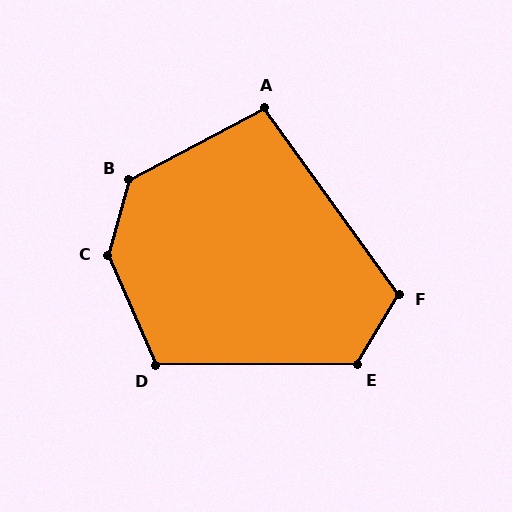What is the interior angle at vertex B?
Approximately 133 degrees (obtuse).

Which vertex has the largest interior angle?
C, at approximately 141 degrees.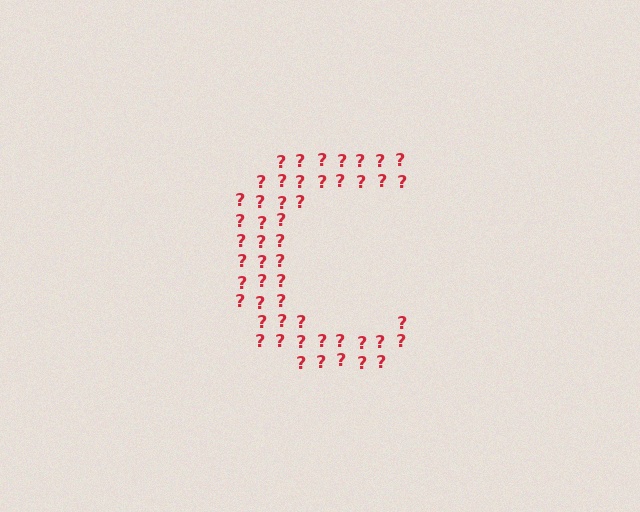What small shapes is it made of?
It is made of small question marks.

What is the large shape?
The large shape is the letter C.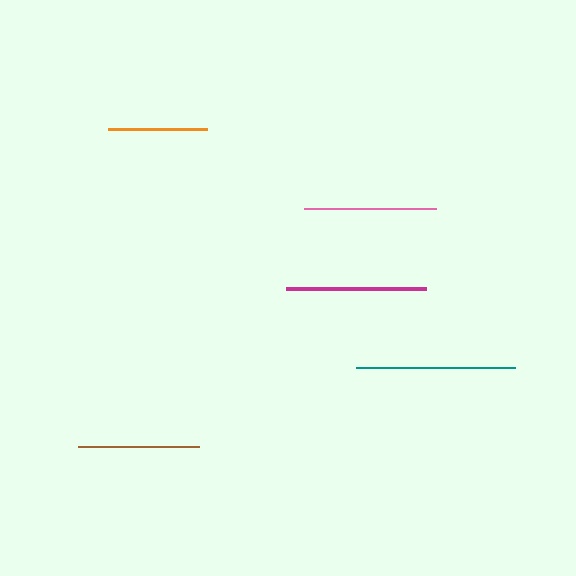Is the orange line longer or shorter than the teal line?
The teal line is longer than the orange line.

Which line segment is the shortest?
The orange line is the shortest at approximately 99 pixels.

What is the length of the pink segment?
The pink segment is approximately 132 pixels long.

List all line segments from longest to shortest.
From longest to shortest: teal, magenta, pink, brown, orange.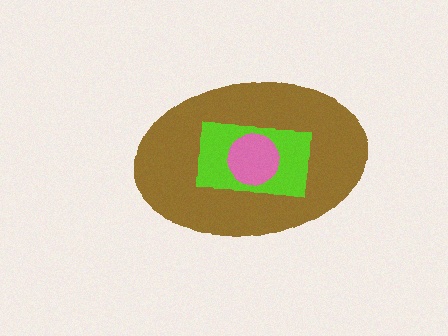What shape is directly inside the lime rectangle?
The pink circle.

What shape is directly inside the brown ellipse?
The lime rectangle.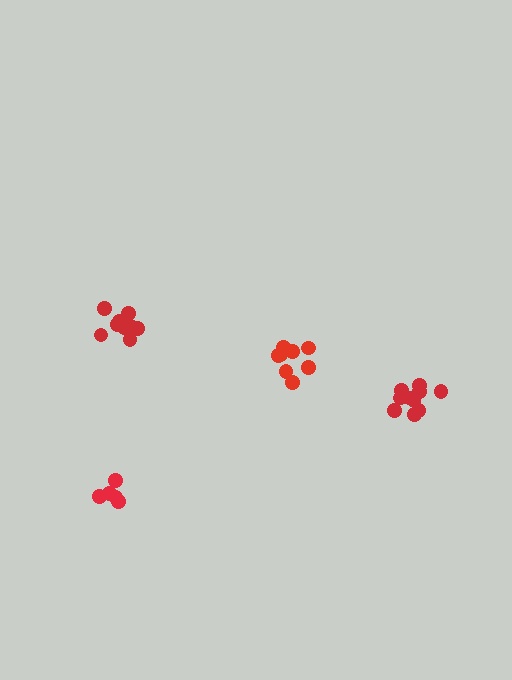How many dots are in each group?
Group 1: 10 dots, Group 2: 11 dots, Group 3: 8 dots, Group 4: 5 dots (34 total).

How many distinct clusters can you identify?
There are 4 distinct clusters.